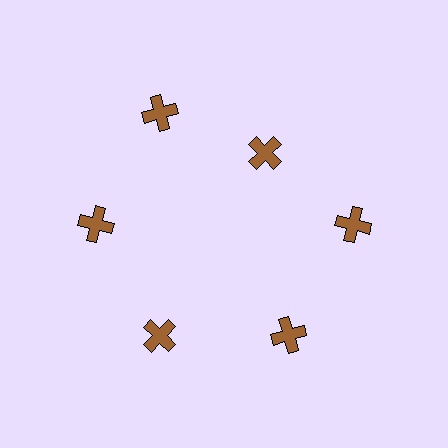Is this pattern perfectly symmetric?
No. The 6 brown crosses are arranged in a ring, but one element near the 1 o'clock position is pulled inward toward the center, breaking the 6-fold rotational symmetry.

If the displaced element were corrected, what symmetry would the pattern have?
It would have 6-fold rotational symmetry — the pattern would map onto itself every 60 degrees.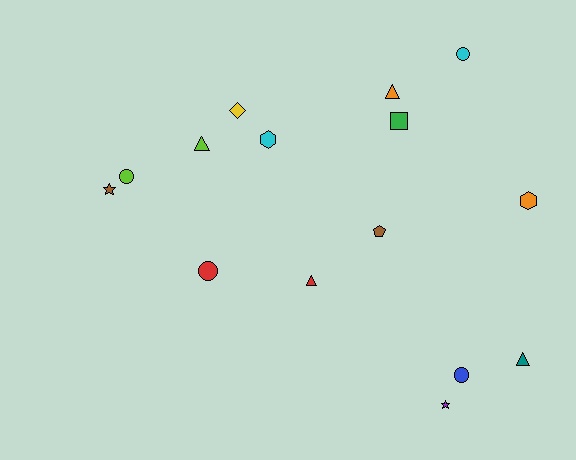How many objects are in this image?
There are 15 objects.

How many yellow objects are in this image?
There is 1 yellow object.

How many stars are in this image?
There are 2 stars.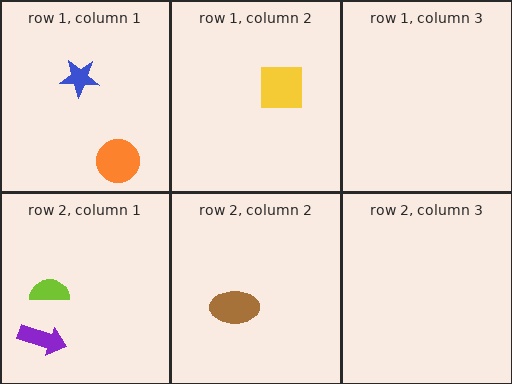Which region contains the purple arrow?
The row 2, column 1 region.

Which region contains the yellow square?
The row 1, column 2 region.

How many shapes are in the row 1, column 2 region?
1.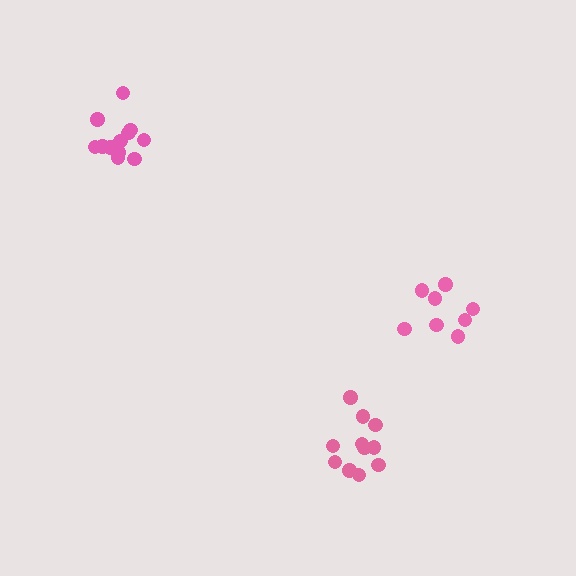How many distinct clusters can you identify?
There are 3 distinct clusters.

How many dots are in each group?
Group 1: 11 dots, Group 2: 12 dots, Group 3: 8 dots (31 total).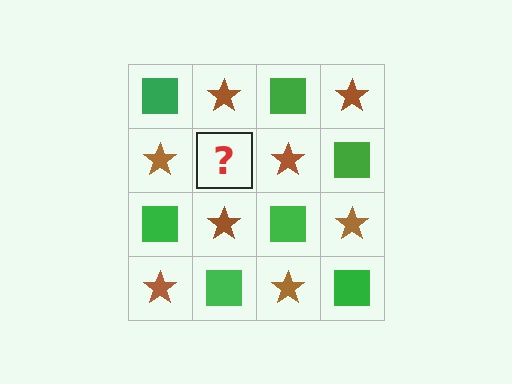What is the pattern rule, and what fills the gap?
The rule is that it alternates green square and brown star in a checkerboard pattern. The gap should be filled with a green square.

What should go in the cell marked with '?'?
The missing cell should contain a green square.